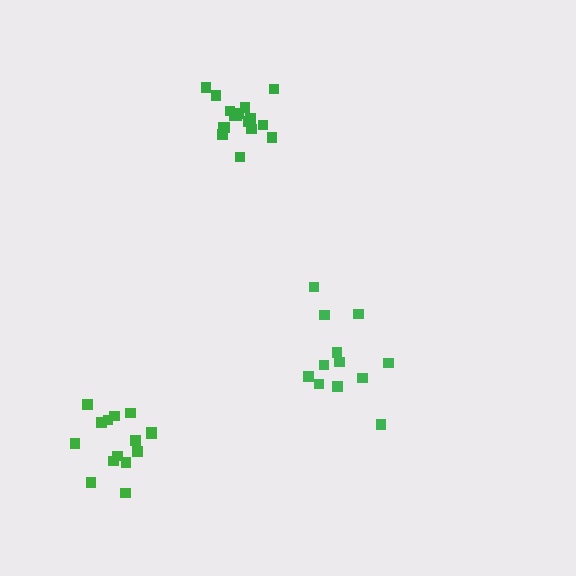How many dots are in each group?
Group 1: 15 dots, Group 2: 12 dots, Group 3: 17 dots (44 total).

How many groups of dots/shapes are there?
There are 3 groups.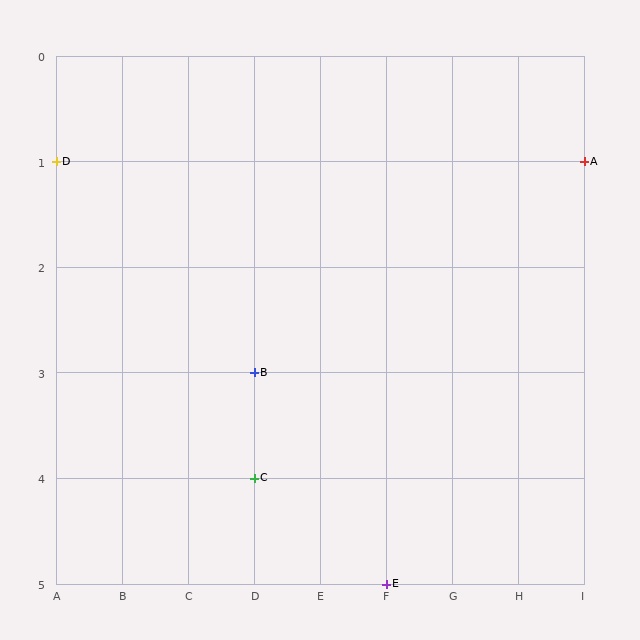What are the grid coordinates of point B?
Point B is at grid coordinates (D, 3).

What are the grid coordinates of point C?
Point C is at grid coordinates (D, 4).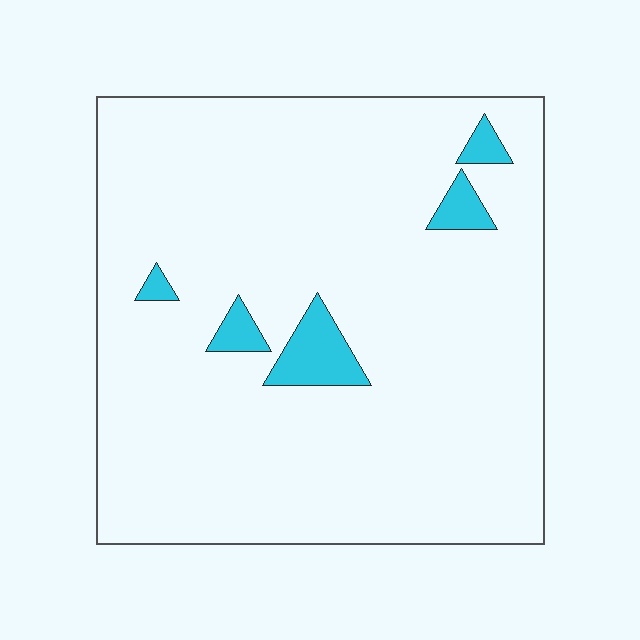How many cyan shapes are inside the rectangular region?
5.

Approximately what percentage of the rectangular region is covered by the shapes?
Approximately 5%.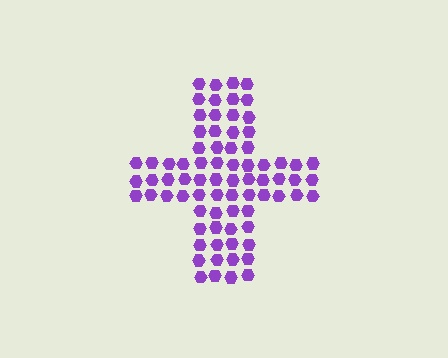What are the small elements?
The small elements are hexagons.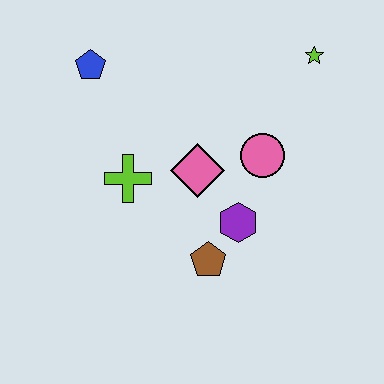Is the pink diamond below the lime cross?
No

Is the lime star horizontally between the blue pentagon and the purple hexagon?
No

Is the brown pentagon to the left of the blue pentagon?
No